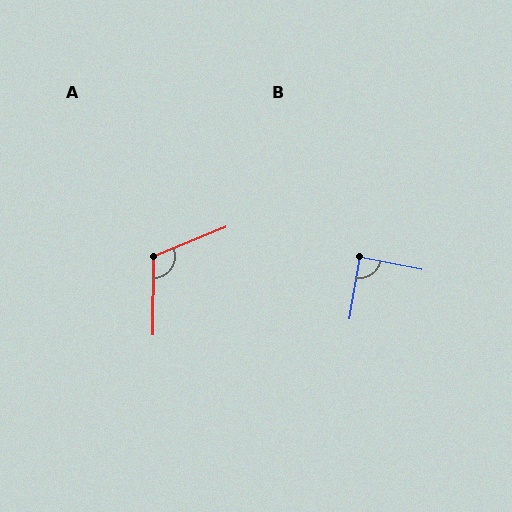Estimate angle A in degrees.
Approximately 112 degrees.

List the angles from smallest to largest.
B (88°), A (112°).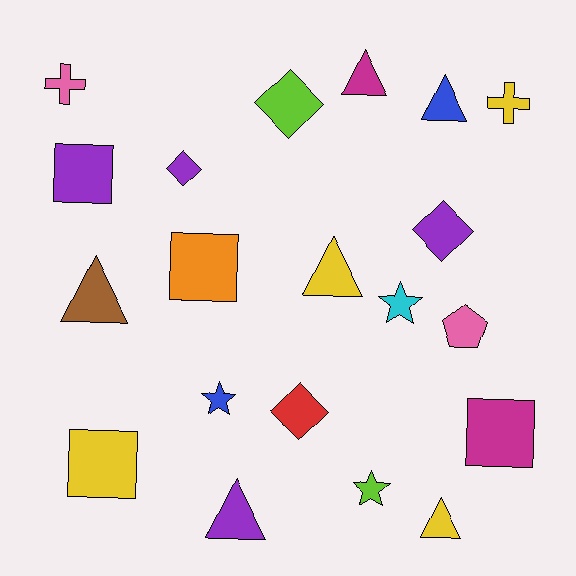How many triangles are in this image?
There are 6 triangles.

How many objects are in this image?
There are 20 objects.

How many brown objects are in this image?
There is 1 brown object.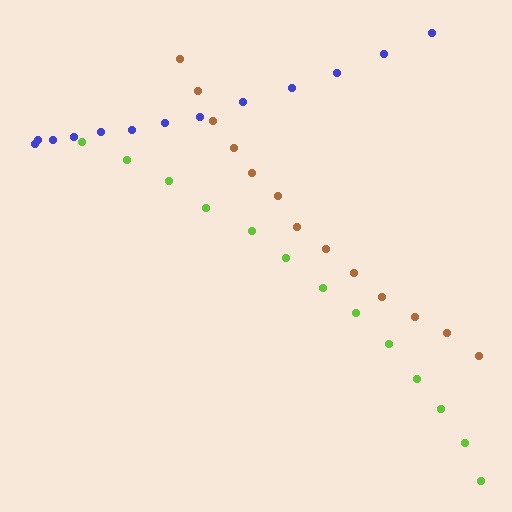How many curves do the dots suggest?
There are 3 distinct paths.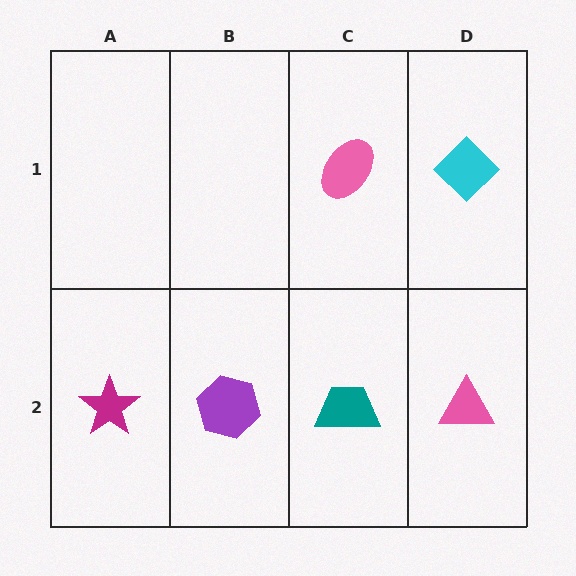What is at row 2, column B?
A purple hexagon.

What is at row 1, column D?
A cyan diamond.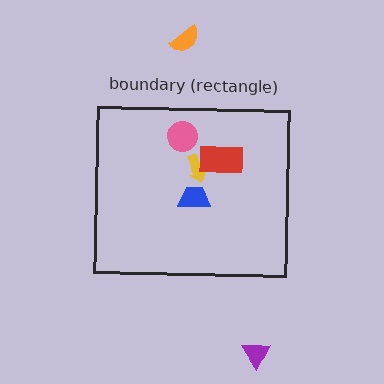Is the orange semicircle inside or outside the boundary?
Outside.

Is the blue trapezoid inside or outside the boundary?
Inside.